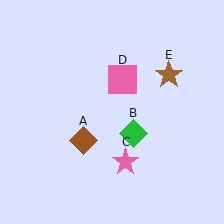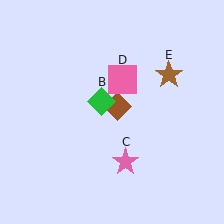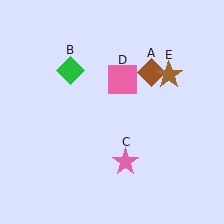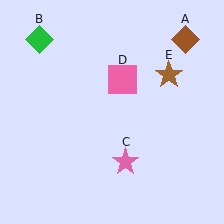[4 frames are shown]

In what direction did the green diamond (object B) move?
The green diamond (object B) moved up and to the left.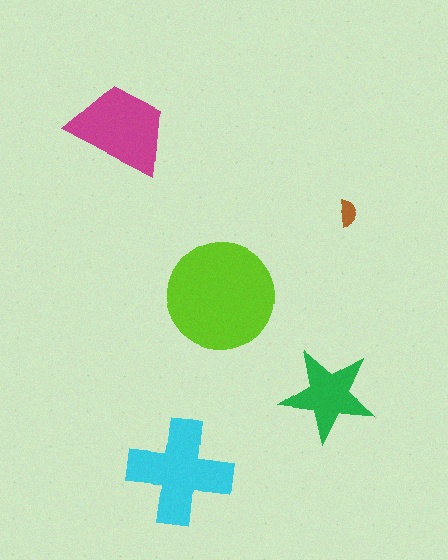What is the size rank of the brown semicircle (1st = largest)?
5th.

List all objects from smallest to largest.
The brown semicircle, the green star, the magenta trapezoid, the cyan cross, the lime circle.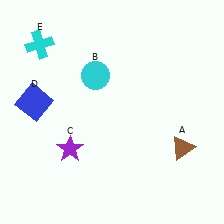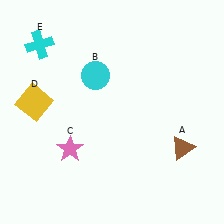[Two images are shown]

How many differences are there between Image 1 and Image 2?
There are 2 differences between the two images.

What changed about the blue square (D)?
In Image 1, D is blue. In Image 2, it changed to yellow.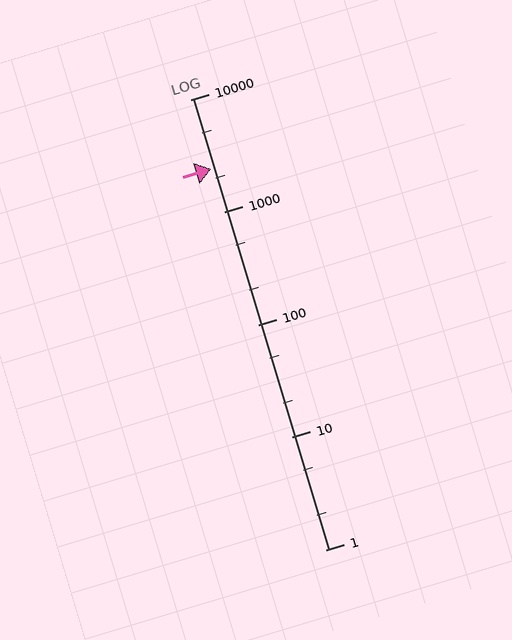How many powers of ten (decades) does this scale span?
The scale spans 4 decades, from 1 to 10000.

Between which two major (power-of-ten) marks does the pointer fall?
The pointer is between 1000 and 10000.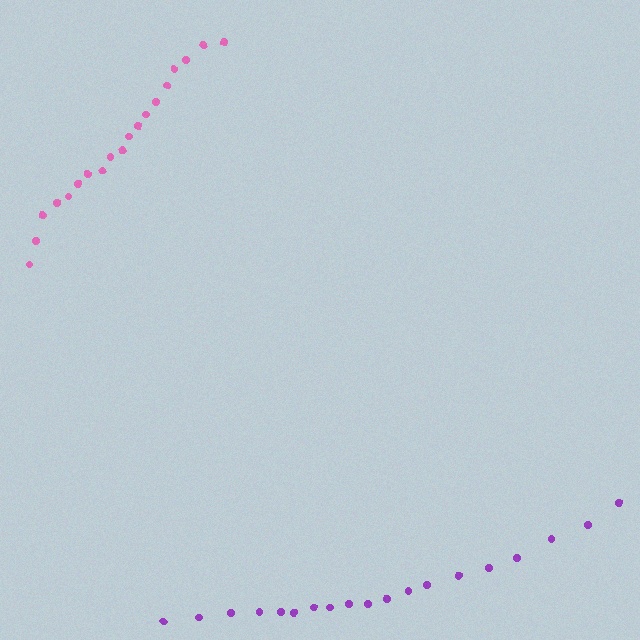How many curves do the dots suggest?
There are 2 distinct paths.